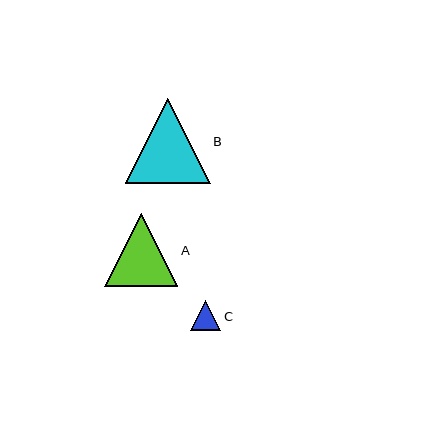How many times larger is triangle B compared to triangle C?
Triangle B is approximately 2.9 times the size of triangle C.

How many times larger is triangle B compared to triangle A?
Triangle B is approximately 1.2 times the size of triangle A.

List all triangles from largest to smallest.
From largest to smallest: B, A, C.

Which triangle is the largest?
Triangle B is the largest with a size of approximately 85 pixels.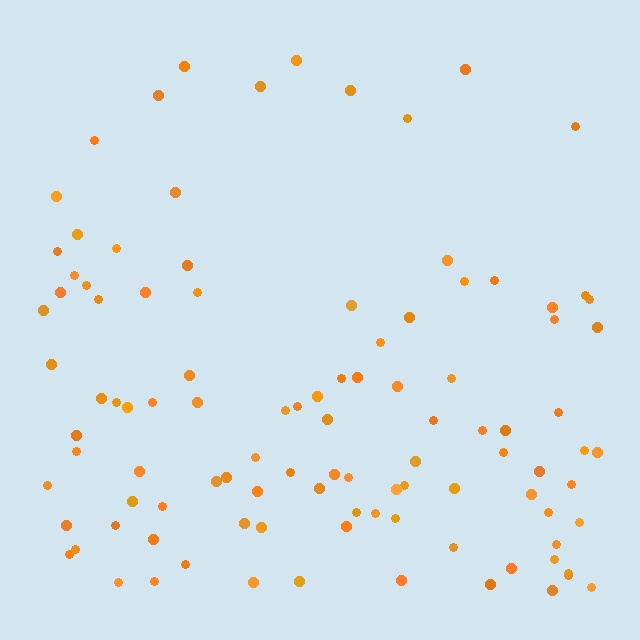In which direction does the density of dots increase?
From top to bottom, with the bottom side densest.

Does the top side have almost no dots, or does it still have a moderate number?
Still a moderate number, just noticeably fewer than the bottom.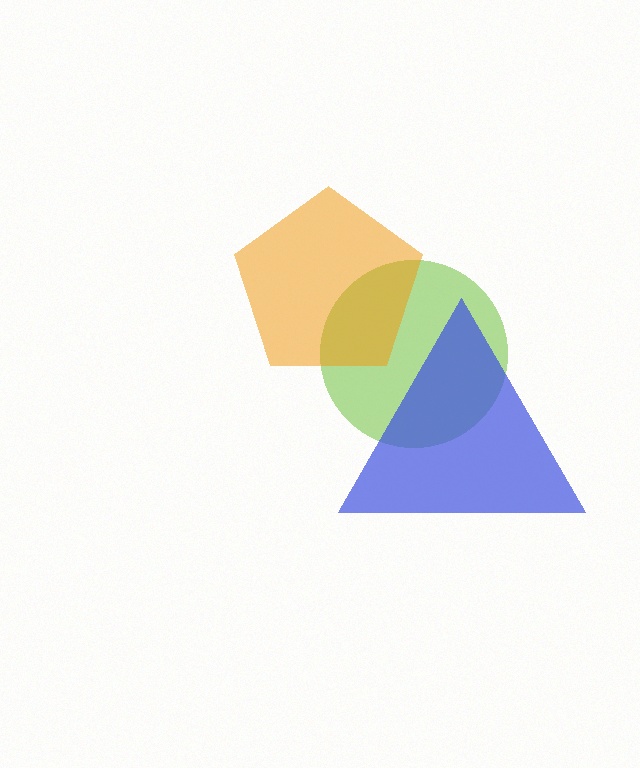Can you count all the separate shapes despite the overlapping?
Yes, there are 3 separate shapes.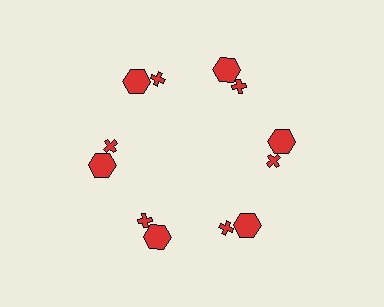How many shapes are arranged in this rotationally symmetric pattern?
There are 12 shapes, arranged in 6 groups of 2.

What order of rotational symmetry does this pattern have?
This pattern has 6-fold rotational symmetry.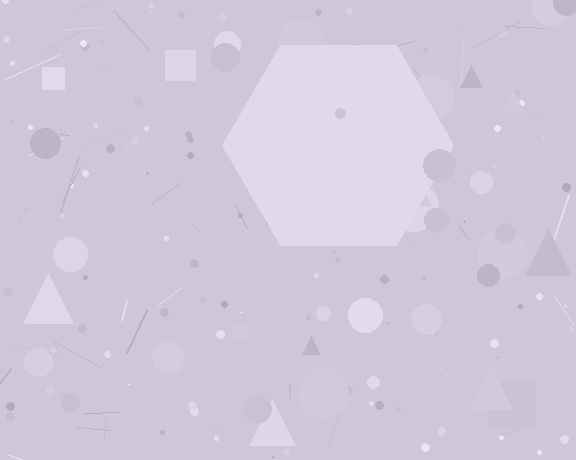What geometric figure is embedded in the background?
A hexagon is embedded in the background.